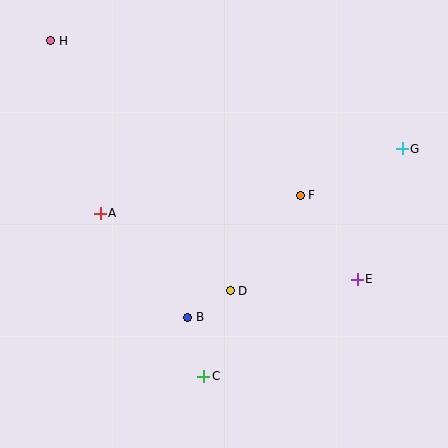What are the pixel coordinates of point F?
Point F is at (300, 195).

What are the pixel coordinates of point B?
Point B is at (188, 317).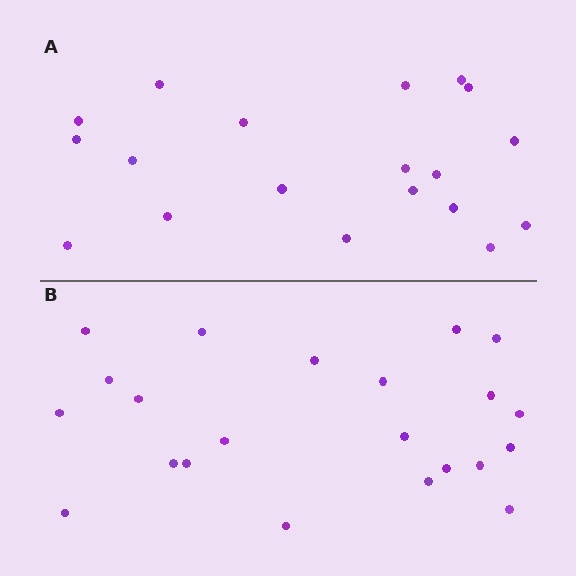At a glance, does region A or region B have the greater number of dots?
Region B (the bottom region) has more dots.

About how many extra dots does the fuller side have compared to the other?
Region B has just a few more — roughly 2 or 3 more dots than region A.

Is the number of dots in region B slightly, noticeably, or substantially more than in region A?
Region B has only slightly more — the two regions are fairly close. The ratio is roughly 1.2 to 1.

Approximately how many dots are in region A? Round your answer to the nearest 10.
About 20 dots. (The exact count is 19, which rounds to 20.)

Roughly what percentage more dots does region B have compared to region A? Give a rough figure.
About 15% more.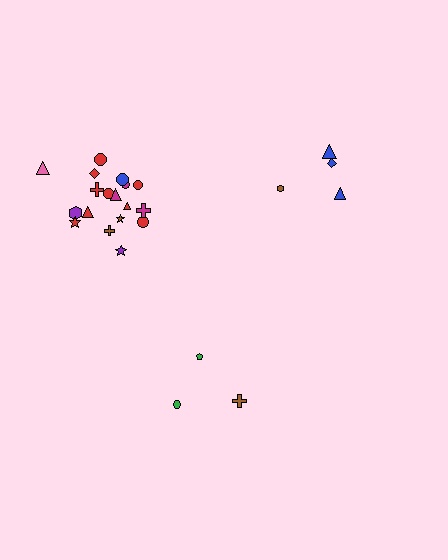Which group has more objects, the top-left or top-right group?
The top-left group.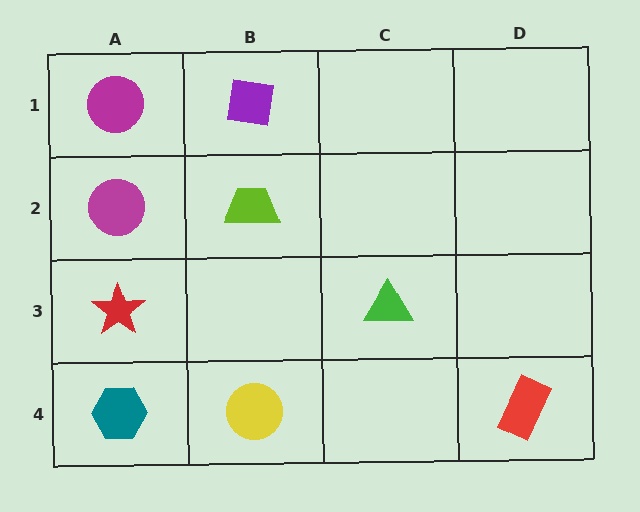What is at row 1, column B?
A purple square.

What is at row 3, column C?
A green triangle.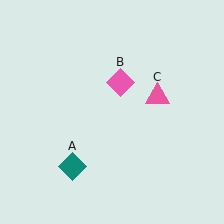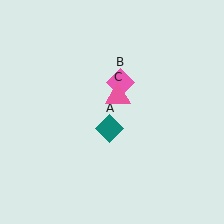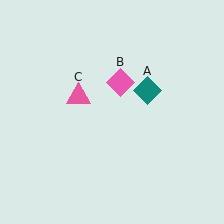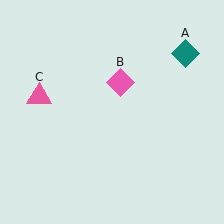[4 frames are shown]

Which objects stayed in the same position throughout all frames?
Pink diamond (object B) remained stationary.